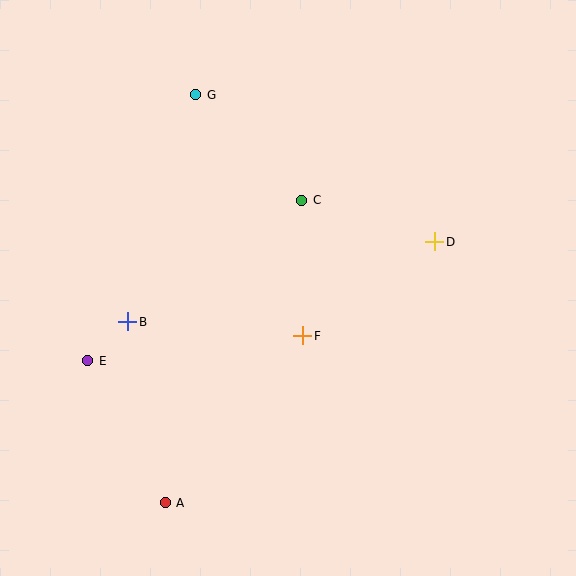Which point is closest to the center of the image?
Point F at (303, 336) is closest to the center.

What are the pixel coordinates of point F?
Point F is at (303, 336).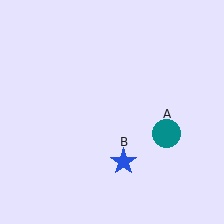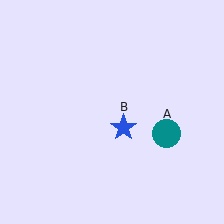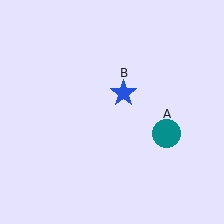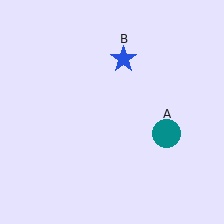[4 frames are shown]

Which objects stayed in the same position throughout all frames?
Teal circle (object A) remained stationary.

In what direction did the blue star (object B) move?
The blue star (object B) moved up.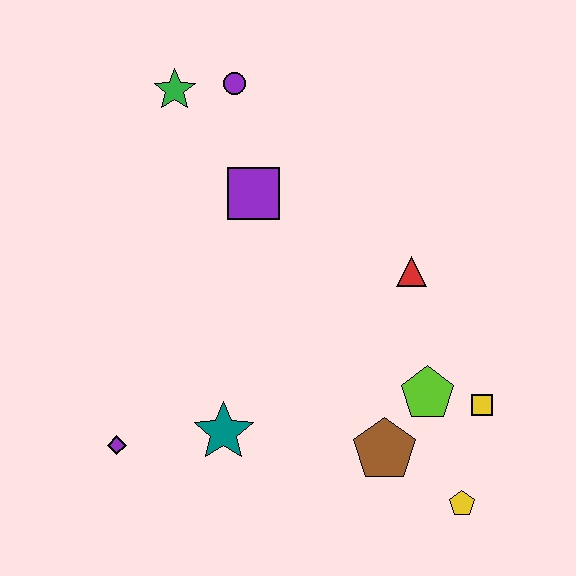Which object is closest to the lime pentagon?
The yellow square is closest to the lime pentagon.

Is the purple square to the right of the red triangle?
No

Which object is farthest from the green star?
The yellow pentagon is farthest from the green star.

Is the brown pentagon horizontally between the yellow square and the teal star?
Yes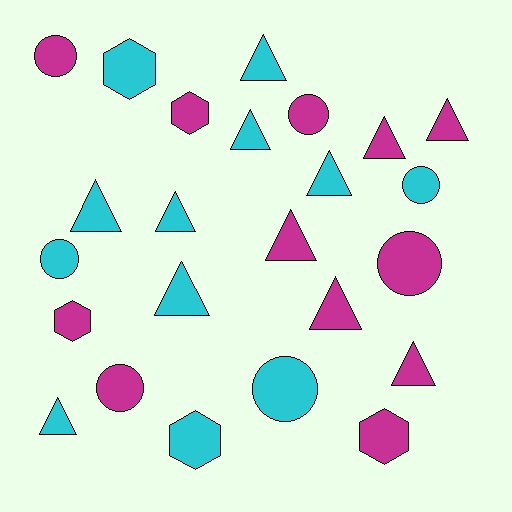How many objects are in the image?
There are 24 objects.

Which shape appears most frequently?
Triangle, with 12 objects.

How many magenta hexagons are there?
There are 3 magenta hexagons.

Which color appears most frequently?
Cyan, with 12 objects.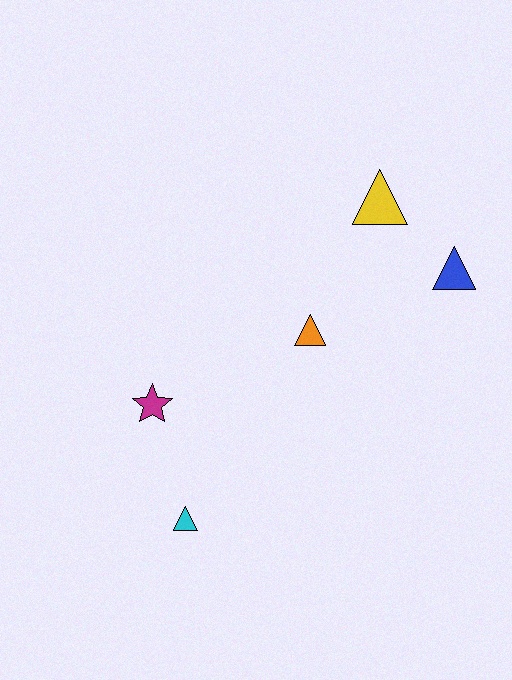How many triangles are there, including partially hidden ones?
There are 4 triangles.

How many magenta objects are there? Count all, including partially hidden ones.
There is 1 magenta object.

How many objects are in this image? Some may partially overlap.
There are 5 objects.